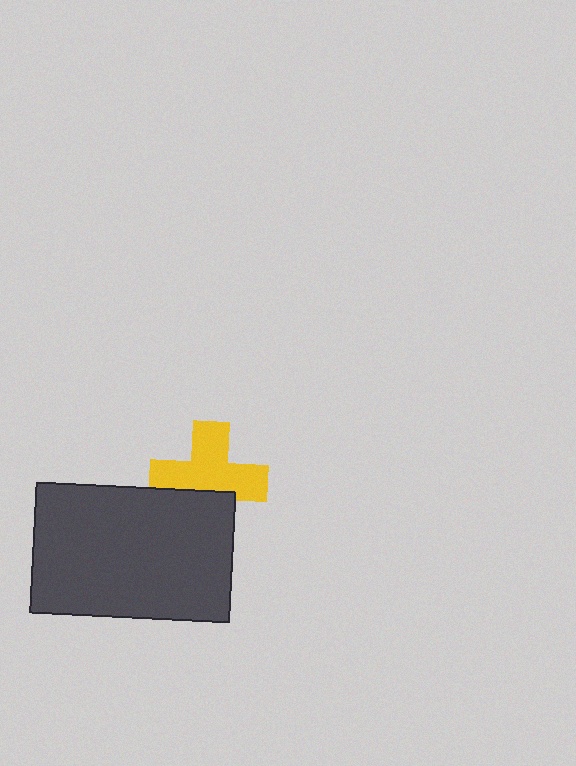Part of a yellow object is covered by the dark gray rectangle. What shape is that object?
It is a cross.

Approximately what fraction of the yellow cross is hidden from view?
Roughly 31% of the yellow cross is hidden behind the dark gray rectangle.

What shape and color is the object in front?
The object in front is a dark gray rectangle.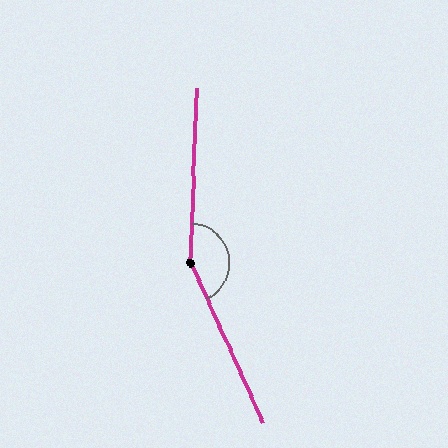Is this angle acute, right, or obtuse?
It is obtuse.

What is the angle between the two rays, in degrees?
Approximately 153 degrees.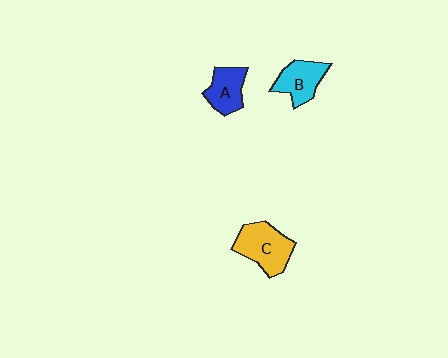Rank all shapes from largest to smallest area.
From largest to smallest: C (yellow), B (cyan), A (blue).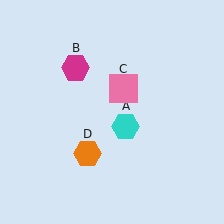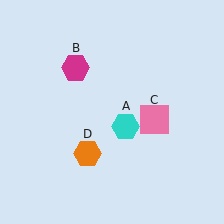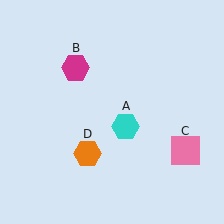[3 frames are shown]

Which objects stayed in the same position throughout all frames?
Cyan hexagon (object A) and magenta hexagon (object B) and orange hexagon (object D) remained stationary.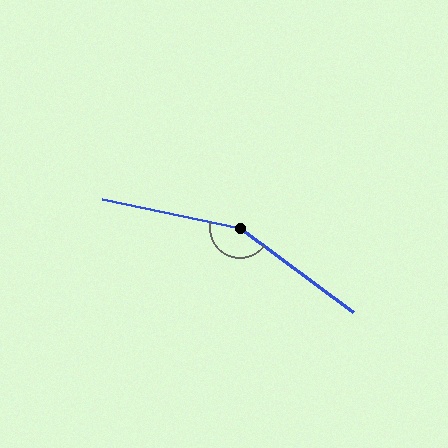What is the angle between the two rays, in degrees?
Approximately 155 degrees.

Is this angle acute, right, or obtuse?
It is obtuse.